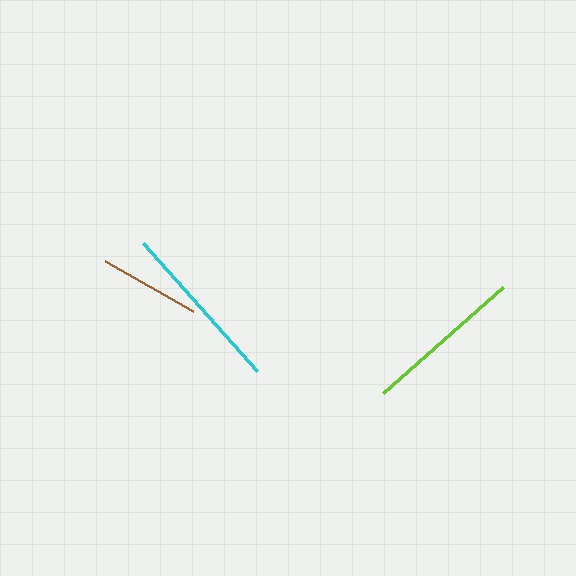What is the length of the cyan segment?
The cyan segment is approximately 172 pixels long.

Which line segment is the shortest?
The brown line is the shortest at approximately 101 pixels.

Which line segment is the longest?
The cyan line is the longest at approximately 172 pixels.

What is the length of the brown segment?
The brown segment is approximately 101 pixels long.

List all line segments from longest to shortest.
From longest to shortest: cyan, lime, brown.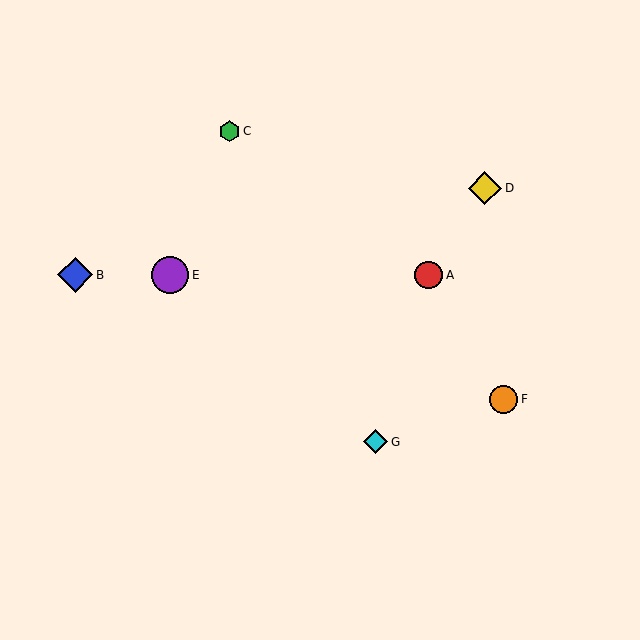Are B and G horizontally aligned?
No, B is at y≈275 and G is at y≈442.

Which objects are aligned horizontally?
Objects A, B, E are aligned horizontally.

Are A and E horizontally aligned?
Yes, both are at y≈275.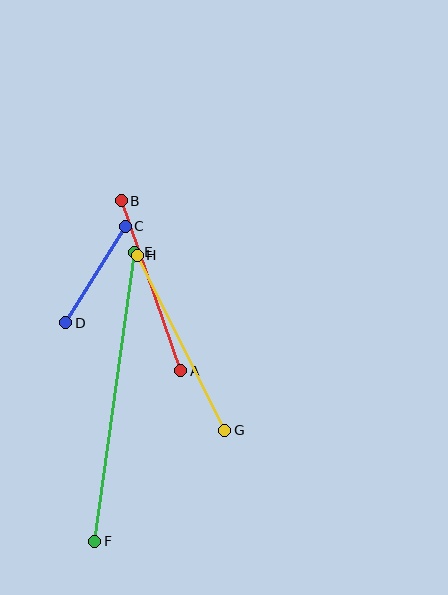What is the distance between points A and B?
The distance is approximately 180 pixels.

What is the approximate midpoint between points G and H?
The midpoint is at approximately (181, 343) pixels.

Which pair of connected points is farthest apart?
Points E and F are farthest apart.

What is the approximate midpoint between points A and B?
The midpoint is at approximately (151, 286) pixels.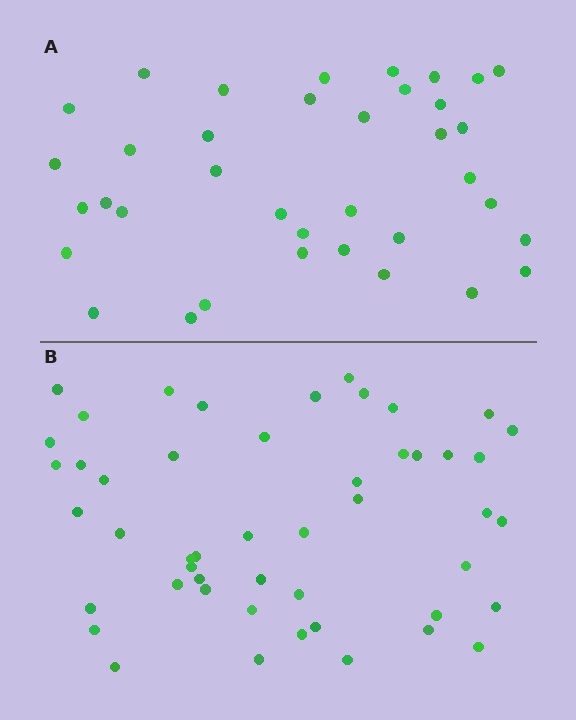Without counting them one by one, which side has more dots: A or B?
Region B (the bottom region) has more dots.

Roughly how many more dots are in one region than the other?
Region B has roughly 12 or so more dots than region A.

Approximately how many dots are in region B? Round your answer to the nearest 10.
About 50 dots. (The exact count is 49, which rounds to 50.)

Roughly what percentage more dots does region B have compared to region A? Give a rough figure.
About 30% more.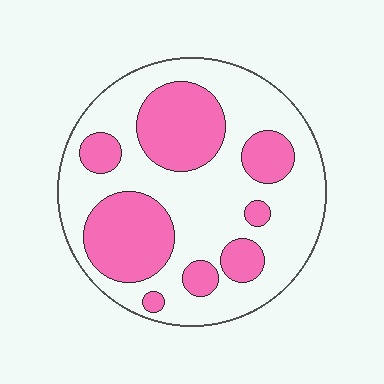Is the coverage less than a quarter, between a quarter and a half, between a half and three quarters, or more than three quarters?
Between a quarter and a half.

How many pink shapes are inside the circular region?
8.